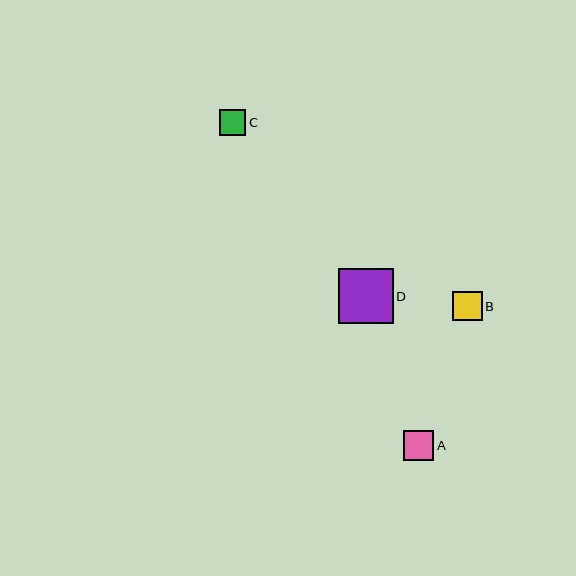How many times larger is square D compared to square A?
Square D is approximately 1.8 times the size of square A.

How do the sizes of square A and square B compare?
Square A and square B are approximately the same size.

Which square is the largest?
Square D is the largest with a size of approximately 55 pixels.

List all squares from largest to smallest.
From largest to smallest: D, A, B, C.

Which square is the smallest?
Square C is the smallest with a size of approximately 26 pixels.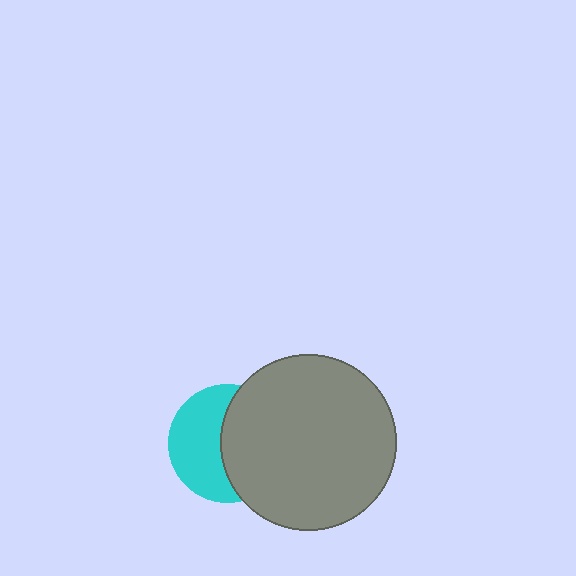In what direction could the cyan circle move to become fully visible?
The cyan circle could move left. That would shift it out from behind the gray circle entirely.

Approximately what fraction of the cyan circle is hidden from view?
Roughly 50% of the cyan circle is hidden behind the gray circle.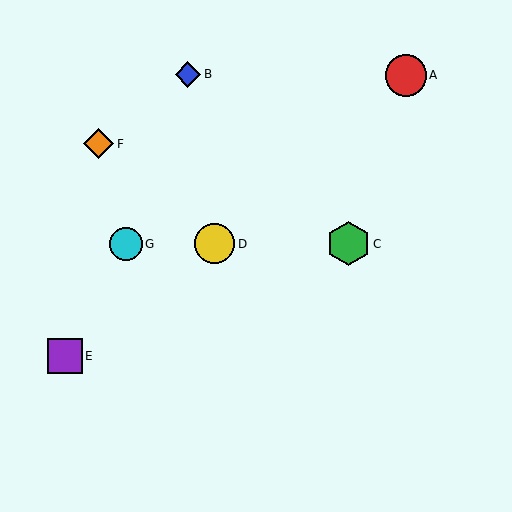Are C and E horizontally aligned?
No, C is at y≈244 and E is at y≈356.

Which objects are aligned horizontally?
Objects C, D, G are aligned horizontally.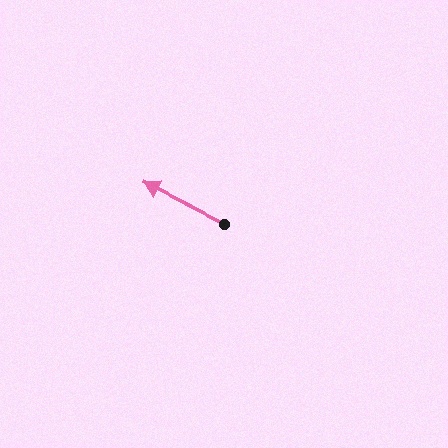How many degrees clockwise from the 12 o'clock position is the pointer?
Approximately 296 degrees.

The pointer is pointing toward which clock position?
Roughly 10 o'clock.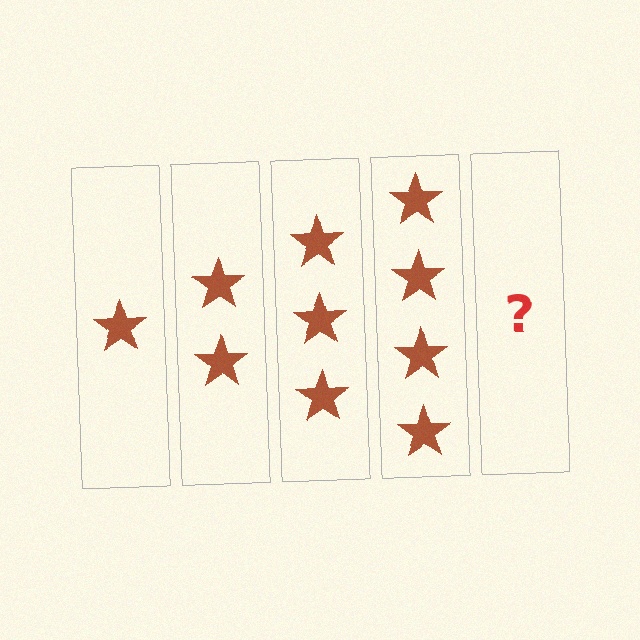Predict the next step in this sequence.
The next step is 5 stars.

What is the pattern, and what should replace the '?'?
The pattern is that each step adds one more star. The '?' should be 5 stars.